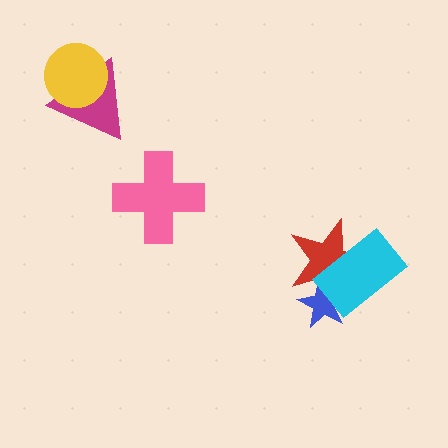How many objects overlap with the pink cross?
0 objects overlap with the pink cross.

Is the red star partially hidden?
Yes, it is partially covered by another shape.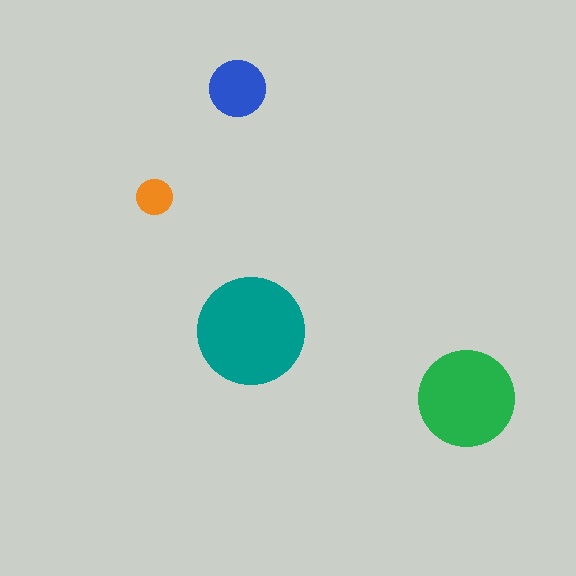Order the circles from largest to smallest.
the teal one, the green one, the blue one, the orange one.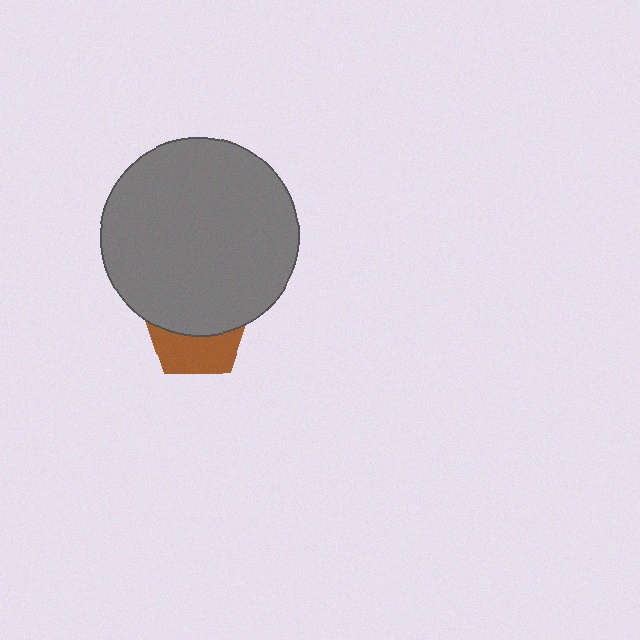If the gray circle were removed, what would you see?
You would see the complete brown pentagon.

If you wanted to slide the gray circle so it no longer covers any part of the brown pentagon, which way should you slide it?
Slide it up — that is the most direct way to separate the two shapes.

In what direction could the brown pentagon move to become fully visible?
The brown pentagon could move down. That would shift it out from behind the gray circle entirely.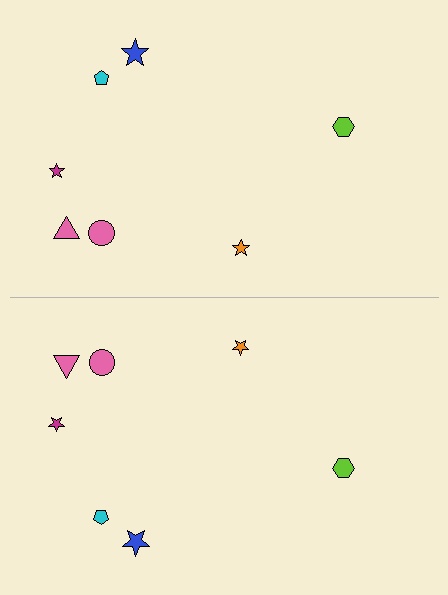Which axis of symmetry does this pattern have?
The pattern has a horizontal axis of symmetry running through the center of the image.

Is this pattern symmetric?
Yes, this pattern has bilateral (reflection) symmetry.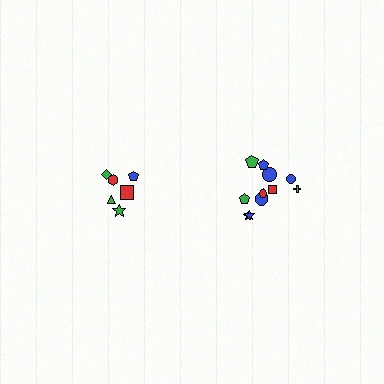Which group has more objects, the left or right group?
The right group.